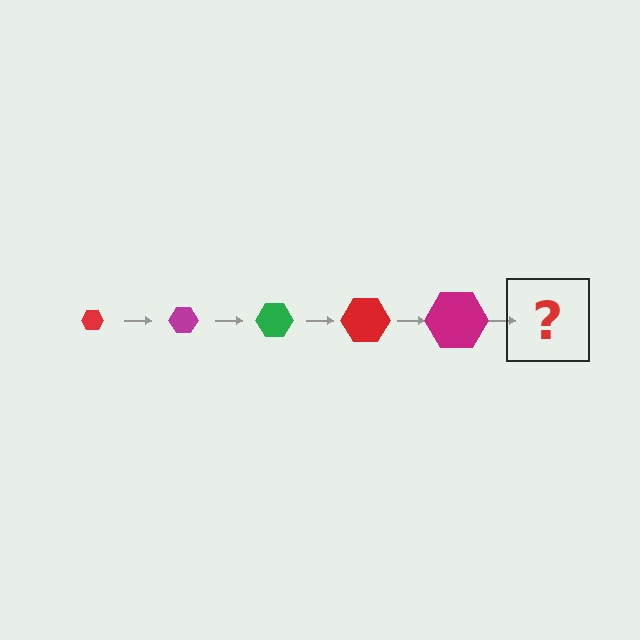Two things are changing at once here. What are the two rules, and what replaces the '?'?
The two rules are that the hexagon grows larger each step and the color cycles through red, magenta, and green. The '?' should be a green hexagon, larger than the previous one.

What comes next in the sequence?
The next element should be a green hexagon, larger than the previous one.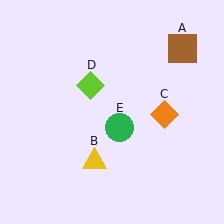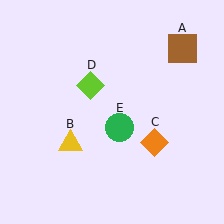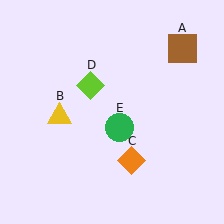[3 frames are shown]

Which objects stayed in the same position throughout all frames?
Brown square (object A) and lime diamond (object D) and green circle (object E) remained stationary.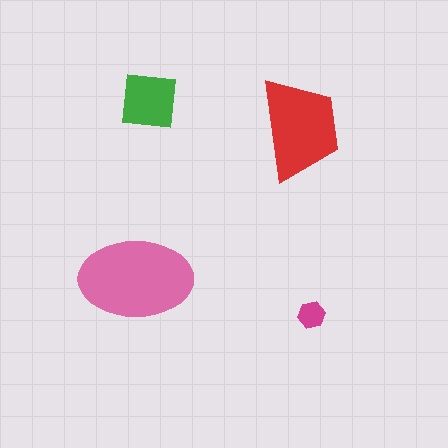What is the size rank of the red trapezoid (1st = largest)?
2nd.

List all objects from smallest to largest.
The magenta hexagon, the green square, the red trapezoid, the pink ellipse.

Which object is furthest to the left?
The pink ellipse is leftmost.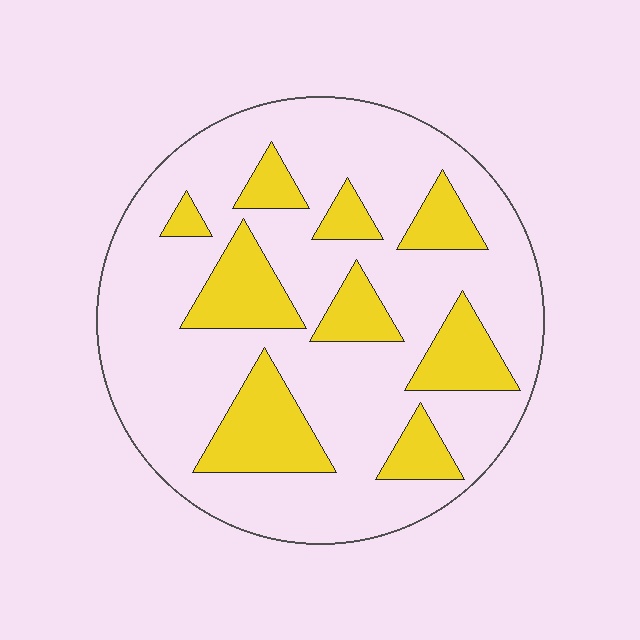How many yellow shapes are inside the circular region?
9.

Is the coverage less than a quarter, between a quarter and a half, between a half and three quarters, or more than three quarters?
Between a quarter and a half.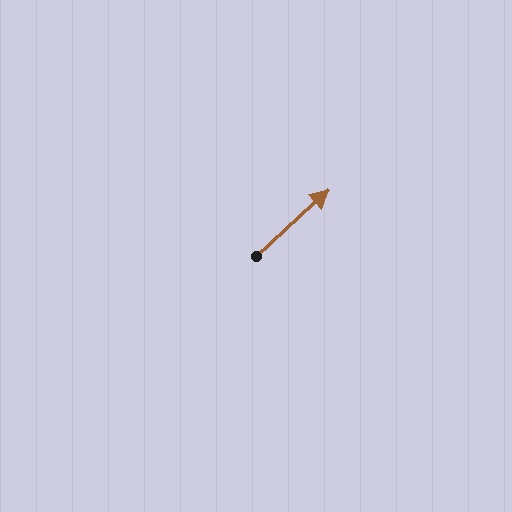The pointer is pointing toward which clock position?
Roughly 2 o'clock.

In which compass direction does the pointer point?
Northeast.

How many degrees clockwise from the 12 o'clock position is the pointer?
Approximately 47 degrees.